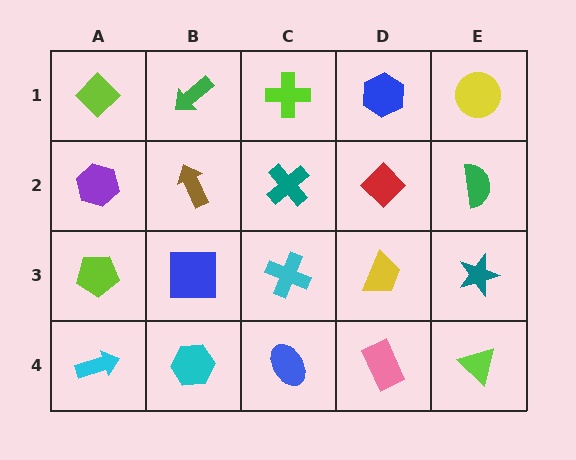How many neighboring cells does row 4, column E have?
2.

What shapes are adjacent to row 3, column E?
A green semicircle (row 2, column E), a lime triangle (row 4, column E), a yellow trapezoid (row 3, column D).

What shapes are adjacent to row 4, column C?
A cyan cross (row 3, column C), a cyan hexagon (row 4, column B), a pink rectangle (row 4, column D).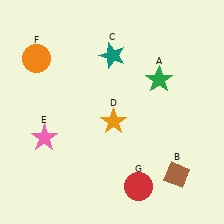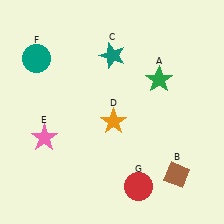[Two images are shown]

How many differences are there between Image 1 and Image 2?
There is 1 difference between the two images.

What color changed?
The circle (F) changed from orange in Image 1 to teal in Image 2.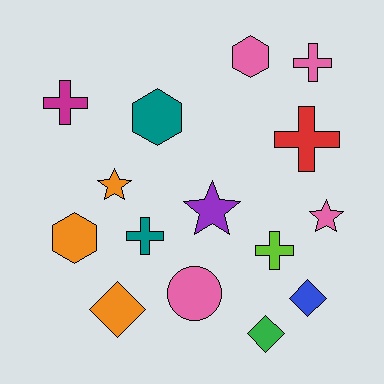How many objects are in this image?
There are 15 objects.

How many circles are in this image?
There is 1 circle.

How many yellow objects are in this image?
There are no yellow objects.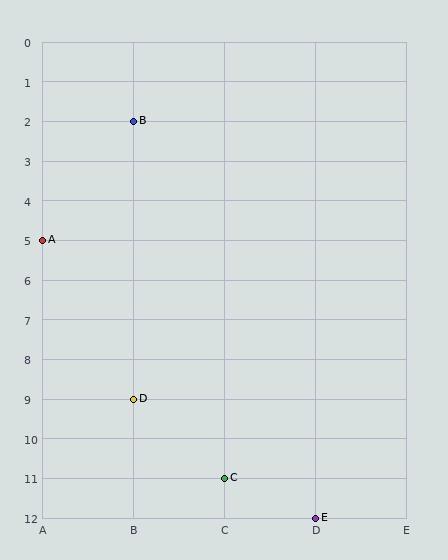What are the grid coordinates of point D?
Point D is at grid coordinates (B, 9).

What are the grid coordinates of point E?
Point E is at grid coordinates (D, 12).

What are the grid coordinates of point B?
Point B is at grid coordinates (B, 2).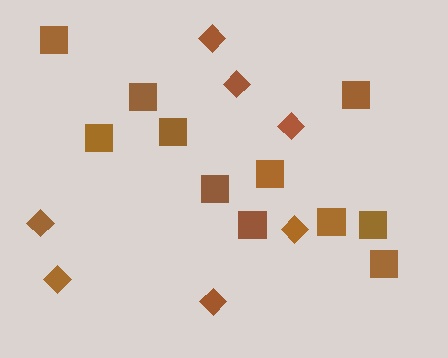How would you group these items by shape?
There are 2 groups: one group of squares (11) and one group of diamonds (7).